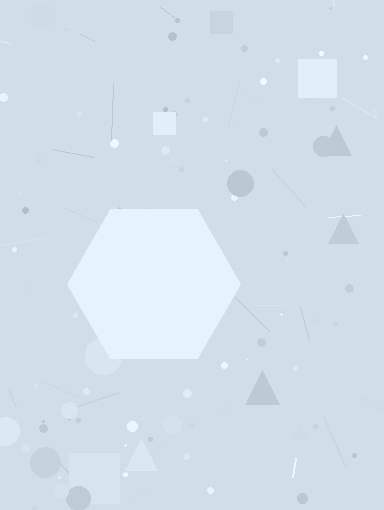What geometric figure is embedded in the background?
A hexagon is embedded in the background.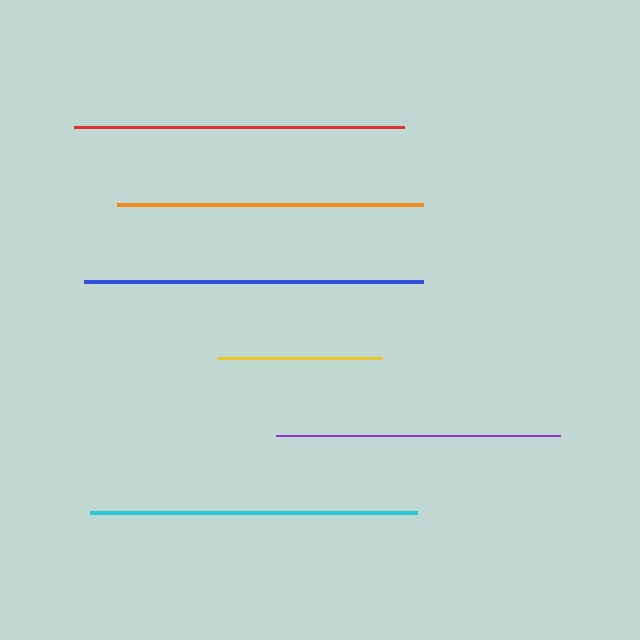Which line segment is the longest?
The blue line is the longest at approximately 340 pixels.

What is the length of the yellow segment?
The yellow segment is approximately 165 pixels long.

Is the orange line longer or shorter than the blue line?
The blue line is longer than the orange line.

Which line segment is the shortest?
The yellow line is the shortest at approximately 165 pixels.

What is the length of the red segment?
The red segment is approximately 330 pixels long.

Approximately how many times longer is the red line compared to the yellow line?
The red line is approximately 2.0 times the length of the yellow line.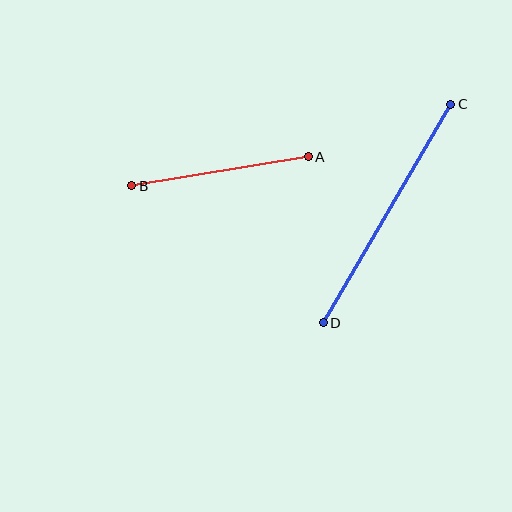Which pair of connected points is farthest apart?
Points C and D are farthest apart.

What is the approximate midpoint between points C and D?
The midpoint is at approximately (387, 214) pixels.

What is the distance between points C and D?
The distance is approximately 253 pixels.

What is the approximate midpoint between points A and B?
The midpoint is at approximately (220, 171) pixels.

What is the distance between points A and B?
The distance is approximately 179 pixels.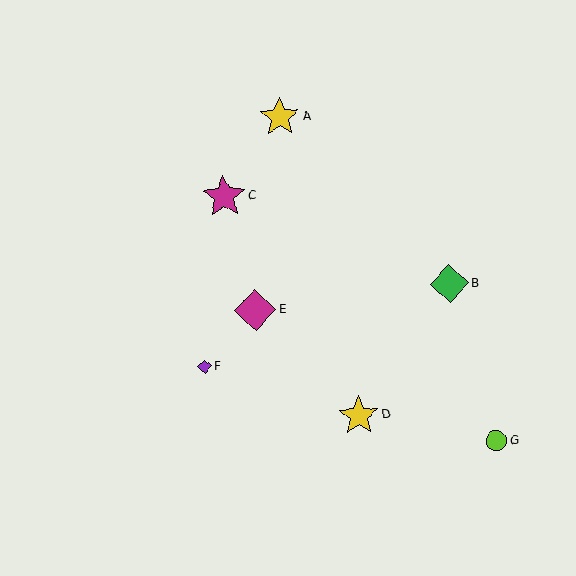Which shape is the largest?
The magenta star (labeled C) is the largest.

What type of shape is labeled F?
Shape F is a purple diamond.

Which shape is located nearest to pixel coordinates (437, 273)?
The green diamond (labeled B) at (450, 284) is nearest to that location.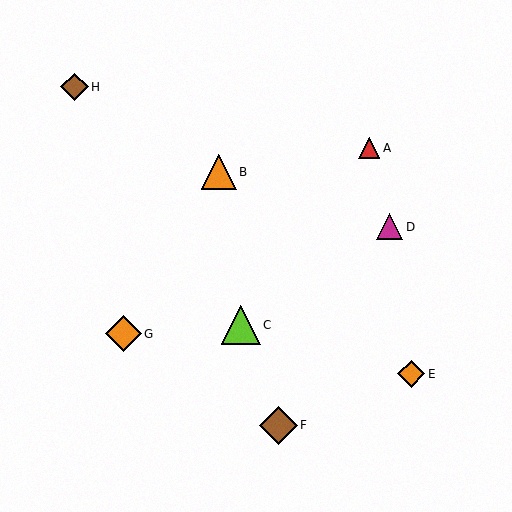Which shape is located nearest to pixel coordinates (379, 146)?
The red triangle (labeled A) at (369, 148) is nearest to that location.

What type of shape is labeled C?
Shape C is a lime triangle.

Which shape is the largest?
The lime triangle (labeled C) is the largest.